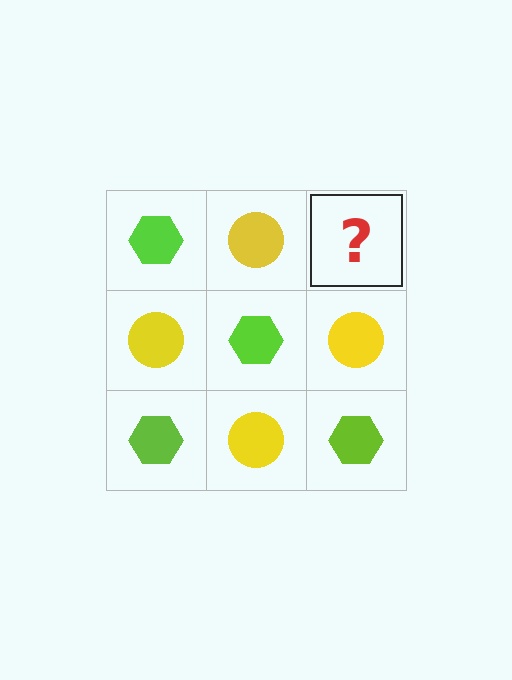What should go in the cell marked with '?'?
The missing cell should contain a lime hexagon.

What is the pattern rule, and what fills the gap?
The rule is that it alternates lime hexagon and yellow circle in a checkerboard pattern. The gap should be filled with a lime hexagon.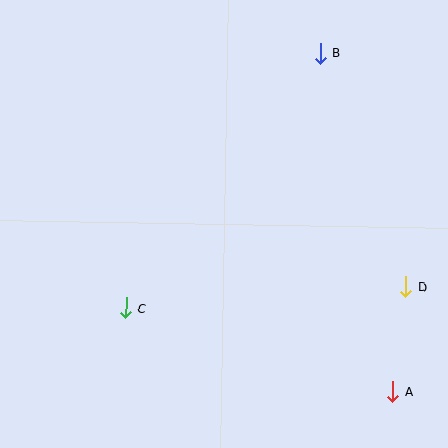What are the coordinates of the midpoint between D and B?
The midpoint between D and B is at (363, 170).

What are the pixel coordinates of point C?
Point C is at (126, 308).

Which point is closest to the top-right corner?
Point B is closest to the top-right corner.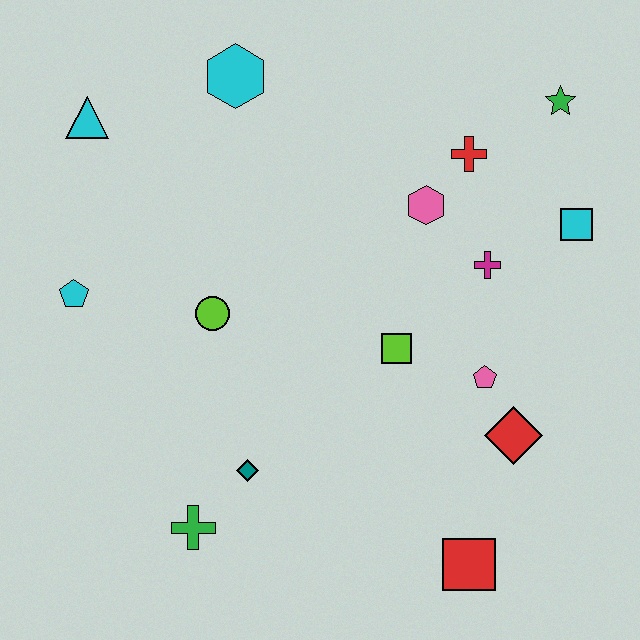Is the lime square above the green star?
No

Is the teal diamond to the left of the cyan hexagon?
No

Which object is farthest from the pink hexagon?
The green cross is farthest from the pink hexagon.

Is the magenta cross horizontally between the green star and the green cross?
Yes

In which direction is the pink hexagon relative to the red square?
The pink hexagon is above the red square.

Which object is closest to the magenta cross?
The pink hexagon is closest to the magenta cross.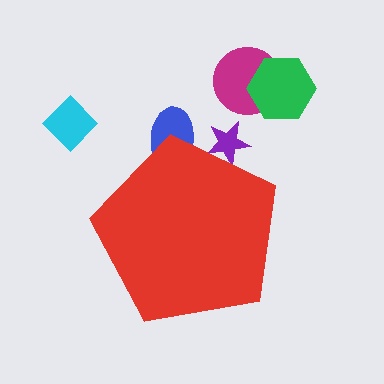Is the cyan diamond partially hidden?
No, the cyan diamond is fully visible.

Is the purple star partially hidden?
Yes, the purple star is partially hidden behind the red pentagon.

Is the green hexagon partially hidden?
No, the green hexagon is fully visible.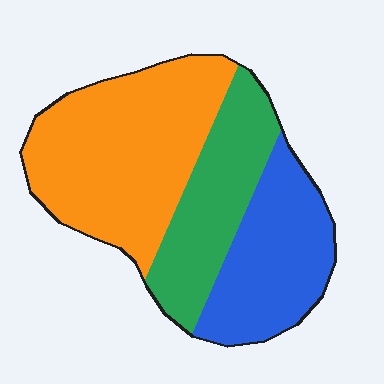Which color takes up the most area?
Orange, at roughly 45%.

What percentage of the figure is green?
Green covers roughly 25% of the figure.